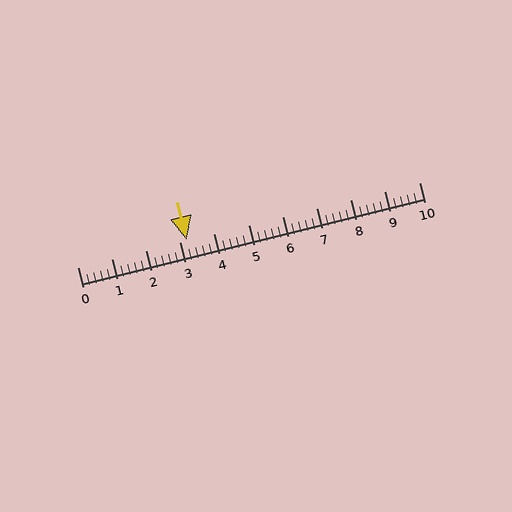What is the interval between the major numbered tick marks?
The major tick marks are spaced 1 units apart.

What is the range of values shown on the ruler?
The ruler shows values from 0 to 10.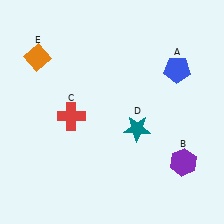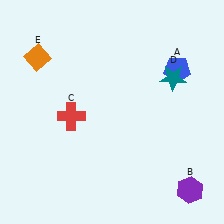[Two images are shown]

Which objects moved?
The objects that moved are: the purple hexagon (B), the teal star (D).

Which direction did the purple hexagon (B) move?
The purple hexagon (B) moved down.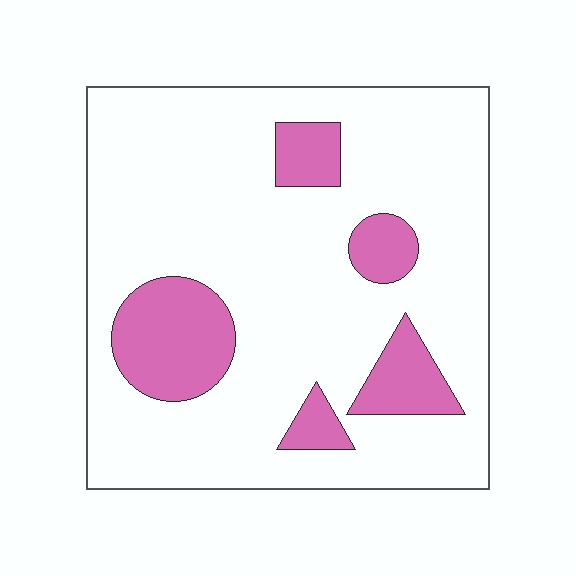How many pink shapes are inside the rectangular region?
5.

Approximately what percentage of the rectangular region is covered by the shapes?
Approximately 20%.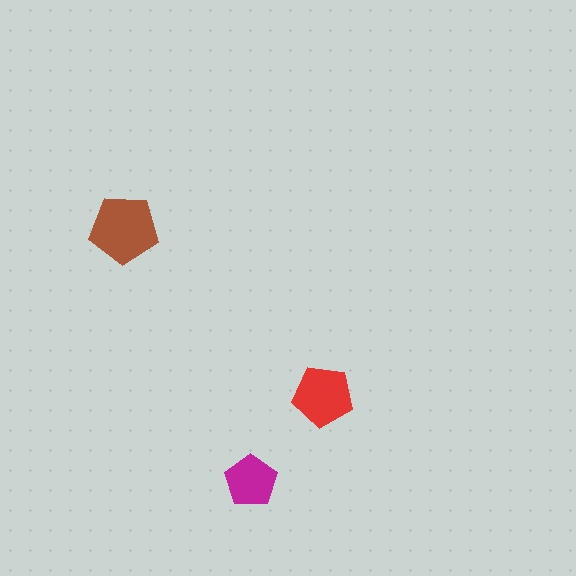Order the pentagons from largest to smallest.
the brown one, the red one, the magenta one.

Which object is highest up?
The brown pentagon is topmost.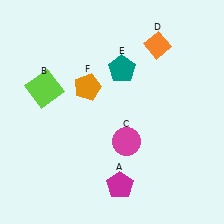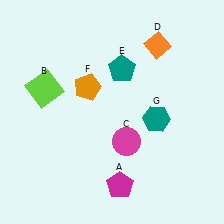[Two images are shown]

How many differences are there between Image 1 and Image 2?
There is 1 difference between the two images.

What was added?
A teal hexagon (G) was added in Image 2.